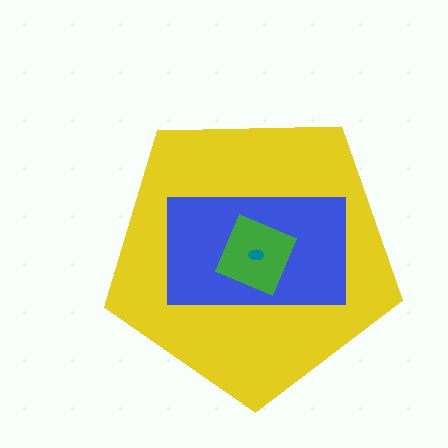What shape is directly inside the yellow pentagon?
The blue rectangle.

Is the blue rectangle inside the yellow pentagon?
Yes.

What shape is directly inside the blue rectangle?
The green square.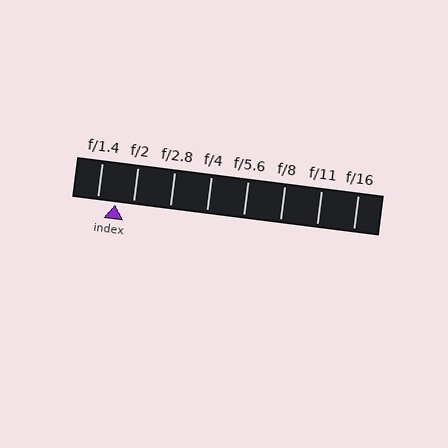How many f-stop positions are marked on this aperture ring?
There are 8 f-stop positions marked.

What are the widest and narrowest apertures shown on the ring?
The widest aperture shown is f/1.4 and the narrowest is f/16.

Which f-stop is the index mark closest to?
The index mark is closest to f/1.4.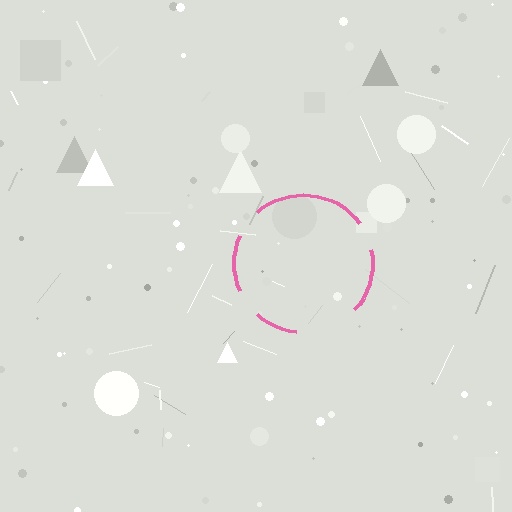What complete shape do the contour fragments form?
The contour fragments form a circle.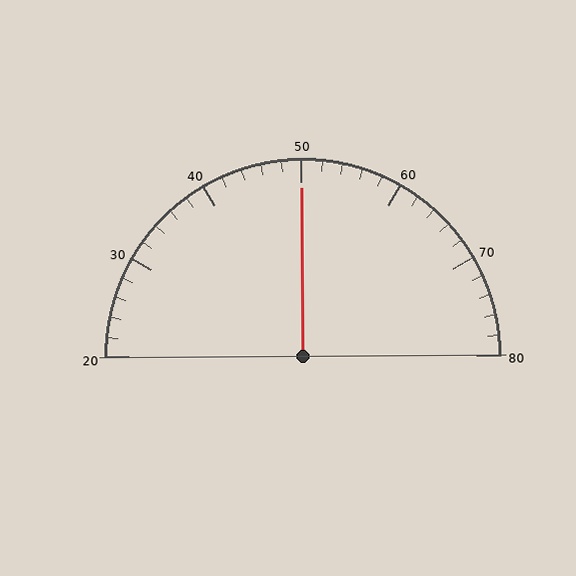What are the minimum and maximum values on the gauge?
The gauge ranges from 20 to 80.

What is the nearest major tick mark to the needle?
The nearest major tick mark is 50.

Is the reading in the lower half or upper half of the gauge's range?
The reading is in the upper half of the range (20 to 80).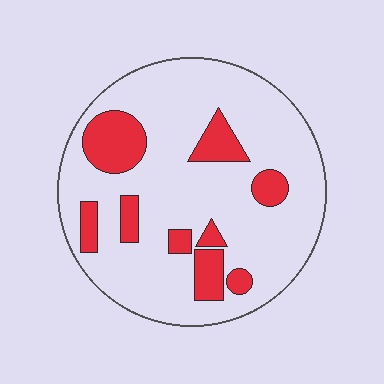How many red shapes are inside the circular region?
9.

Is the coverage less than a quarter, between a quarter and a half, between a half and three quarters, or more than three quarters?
Less than a quarter.